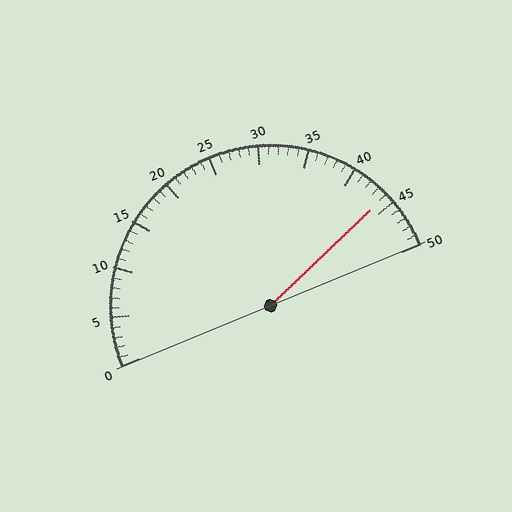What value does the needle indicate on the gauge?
The needle indicates approximately 44.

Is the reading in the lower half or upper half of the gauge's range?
The reading is in the upper half of the range (0 to 50).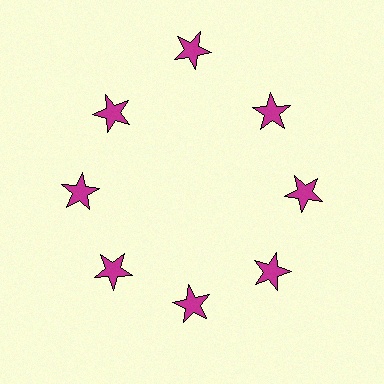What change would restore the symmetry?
The symmetry would be restored by moving it inward, back onto the ring so that all 8 stars sit at equal angles and equal distance from the center.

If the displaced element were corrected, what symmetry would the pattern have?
It would have 8-fold rotational symmetry — the pattern would map onto itself every 45 degrees.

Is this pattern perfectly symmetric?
No. The 8 magenta stars are arranged in a ring, but one element near the 12 o'clock position is pushed outward from the center, breaking the 8-fold rotational symmetry.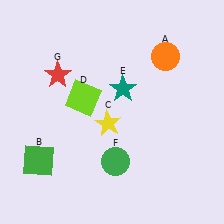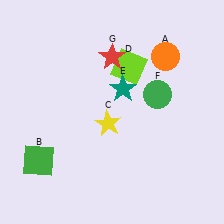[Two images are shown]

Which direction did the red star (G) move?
The red star (G) moved right.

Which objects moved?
The objects that moved are: the lime square (D), the green circle (F), the red star (G).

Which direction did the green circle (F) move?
The green circle (F) moved up.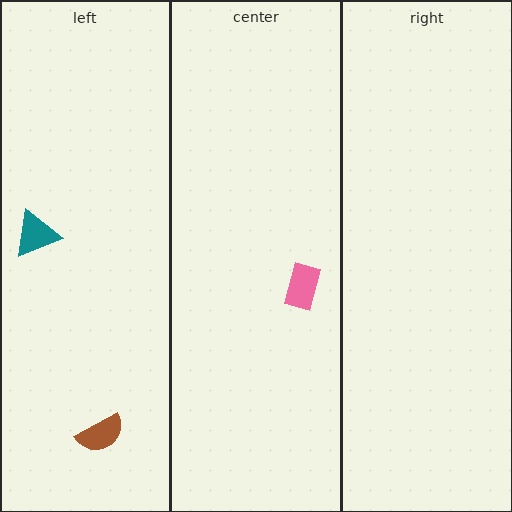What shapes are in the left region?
The teal triangle, the brown semicircle.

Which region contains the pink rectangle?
The center region.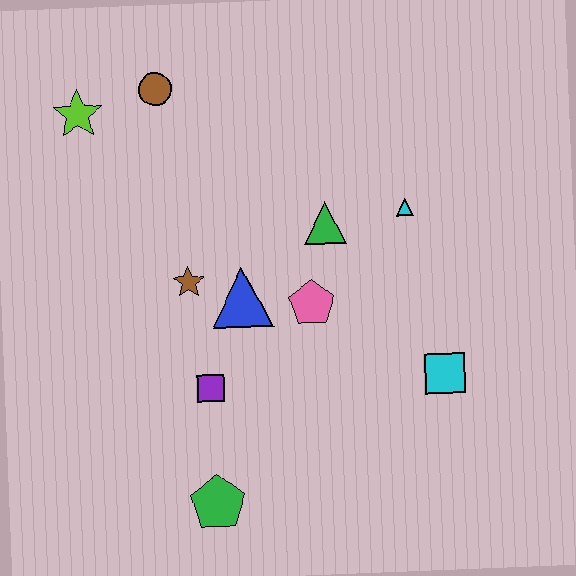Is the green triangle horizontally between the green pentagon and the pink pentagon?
No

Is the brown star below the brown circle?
Yes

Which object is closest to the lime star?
The brown circle is closest to the lime star.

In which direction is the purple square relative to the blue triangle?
The purple square is below the blue triangle.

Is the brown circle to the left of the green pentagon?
Yes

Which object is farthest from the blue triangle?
The lime star is farthest from the blue triangle.